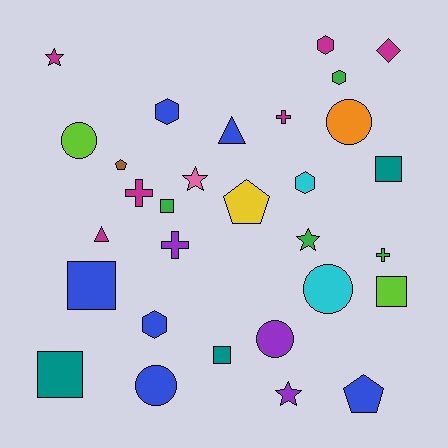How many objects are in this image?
There are 30 objects.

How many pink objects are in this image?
There is 1 pink object.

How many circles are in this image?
There are 5 circles.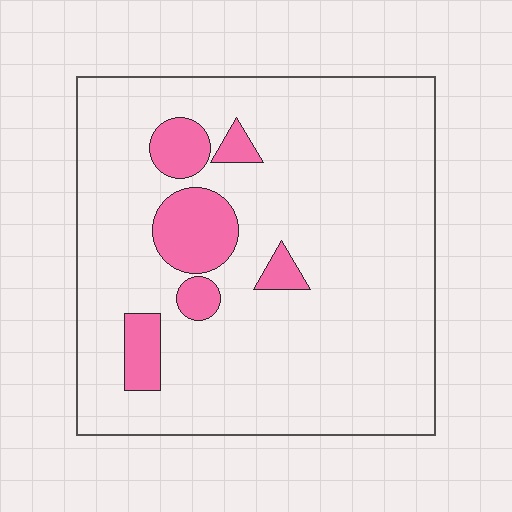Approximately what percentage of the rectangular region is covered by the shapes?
Approximately 10%.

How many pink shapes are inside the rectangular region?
6.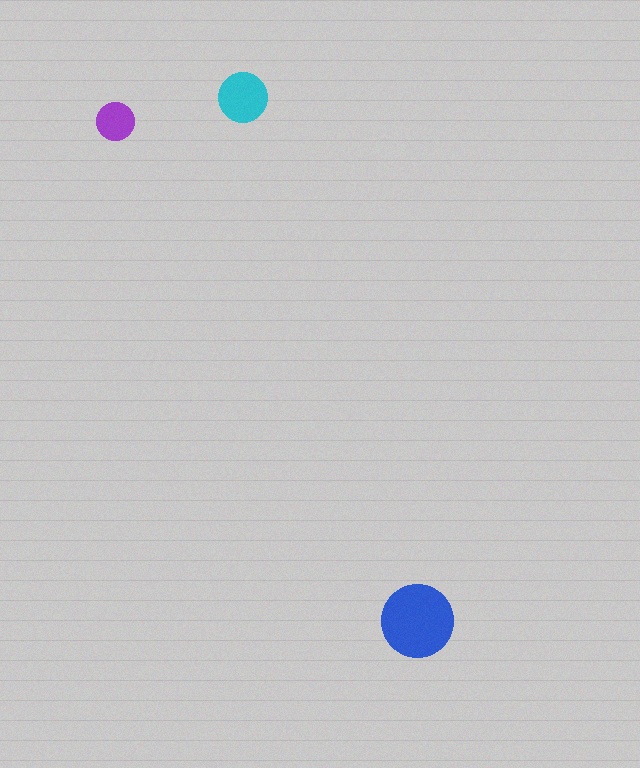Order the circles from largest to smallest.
the blue one, the cyan one, the purple one.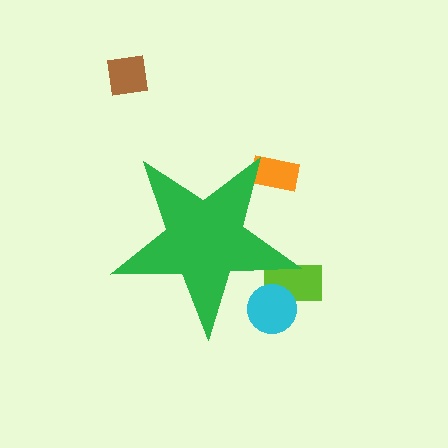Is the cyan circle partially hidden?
Yes, the cyan circle is partially hidden behind the green star.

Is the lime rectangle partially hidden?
Yes, the lime rectangle is partially hidden behind the green star.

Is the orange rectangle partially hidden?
Yes, the orange rectangle is partially hidden behind the green star.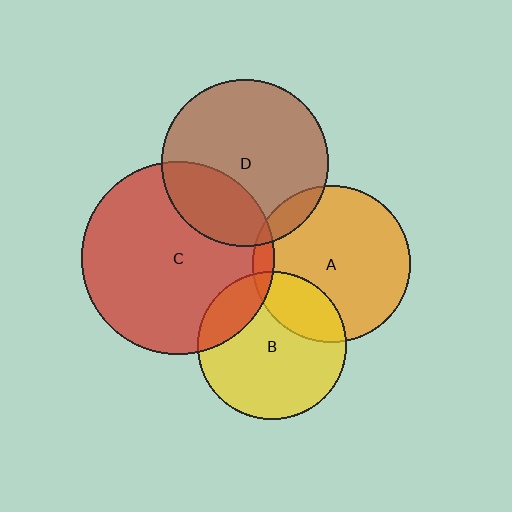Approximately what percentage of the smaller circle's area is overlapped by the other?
Approximately 25%.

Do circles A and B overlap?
Yes.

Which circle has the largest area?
Circle C (red).